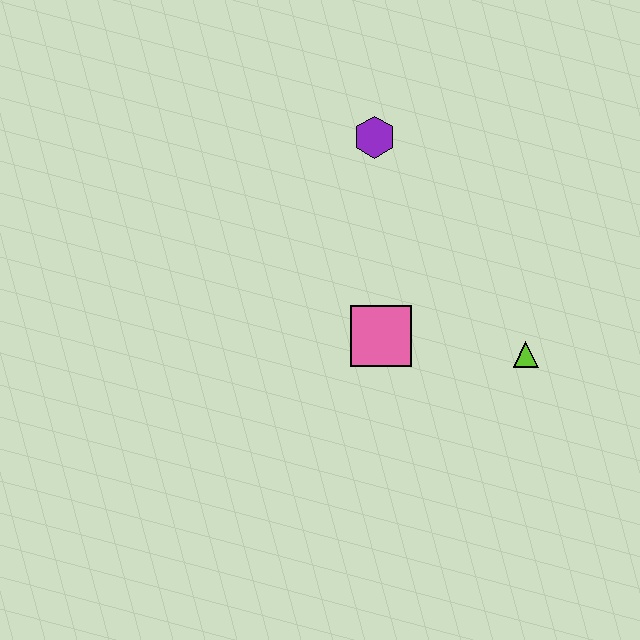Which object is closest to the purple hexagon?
The pink square is closest to the purple hexagon.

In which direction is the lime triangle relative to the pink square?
The lime triangle is to the right of the pink square.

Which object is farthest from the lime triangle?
The purple hexagon is farthest from the lime triangle.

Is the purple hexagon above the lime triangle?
Yes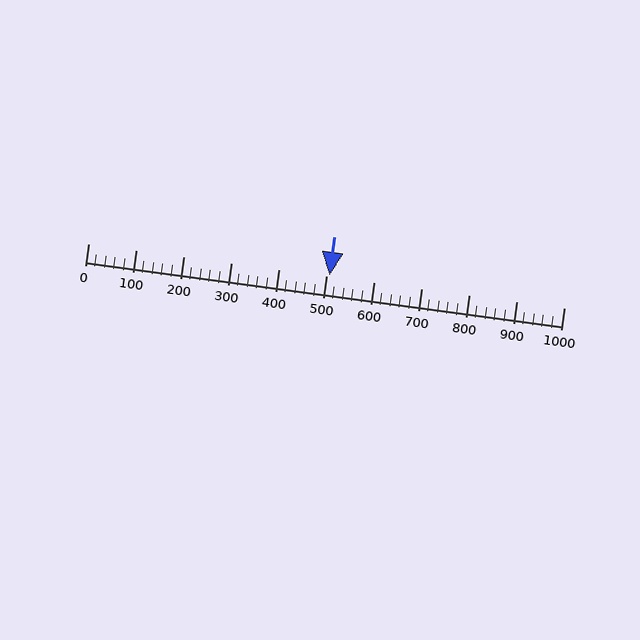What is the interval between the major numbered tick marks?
The major tick marks are spaced 100 units apart.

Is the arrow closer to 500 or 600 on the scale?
The arrow is closer to 500.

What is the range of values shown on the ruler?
The ruler shows values from 0 to 1000.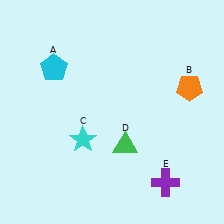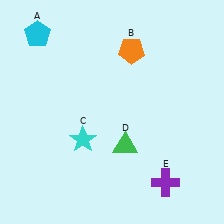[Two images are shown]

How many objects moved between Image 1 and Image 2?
2 objects moved between the two images.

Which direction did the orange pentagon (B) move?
The orange pentagon (B) moved left.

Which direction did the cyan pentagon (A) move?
The cyan pentagon (A) moved up.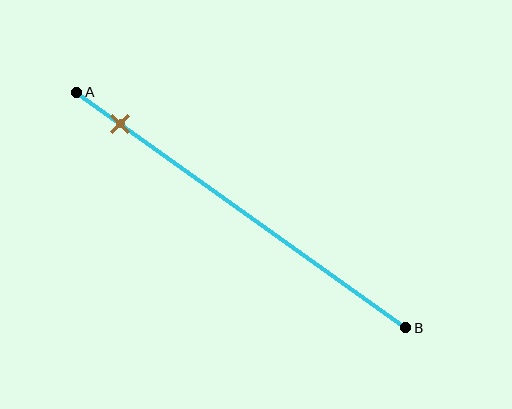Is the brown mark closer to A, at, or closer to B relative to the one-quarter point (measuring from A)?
The brown mark is closer to point A than the one-quarter point of segment AB.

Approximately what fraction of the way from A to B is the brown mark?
The brown mark is approximately 15% of the way from A to B.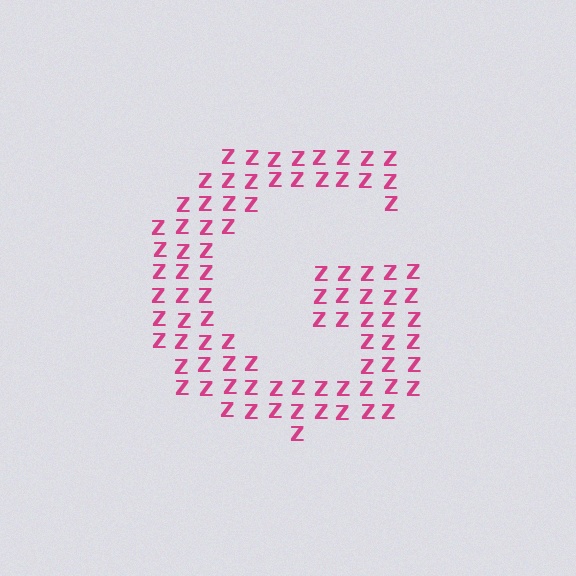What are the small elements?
The small elements are letter Z's.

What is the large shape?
The large shape is the letter G.